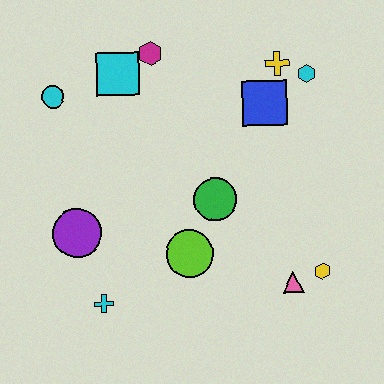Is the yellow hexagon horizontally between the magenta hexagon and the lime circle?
No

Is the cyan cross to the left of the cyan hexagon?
Yes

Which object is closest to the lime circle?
The green circle is closest to the lime circle.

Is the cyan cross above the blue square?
No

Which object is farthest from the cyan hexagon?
The cyan cross is farthest from the cyan hexagon.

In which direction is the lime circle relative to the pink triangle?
The lime circle is to the left of the pink triangle.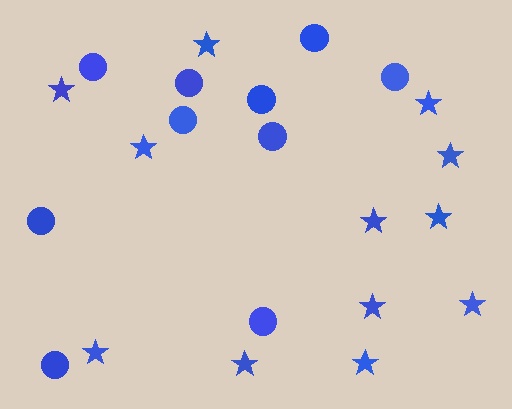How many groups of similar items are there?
There are 2 groups: one group of circles (10) and one group of stars (12).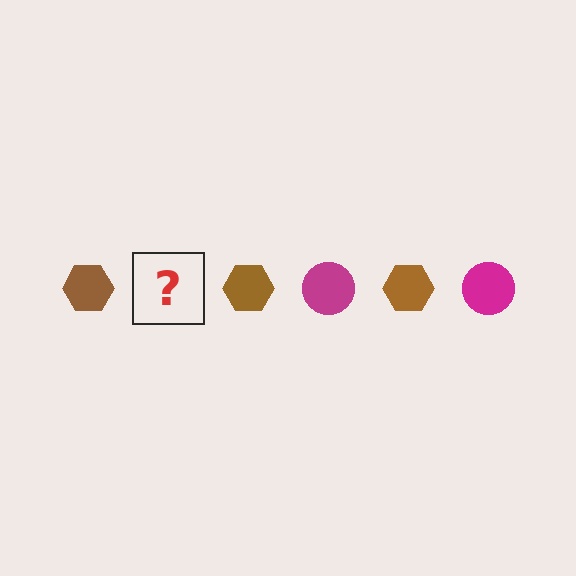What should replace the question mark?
The question mark should be replaced with a magenta circle.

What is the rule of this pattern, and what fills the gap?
The rule is that the pattern alternates between brown hexagon and magenta circle. The gap should be filled with a magenta circle.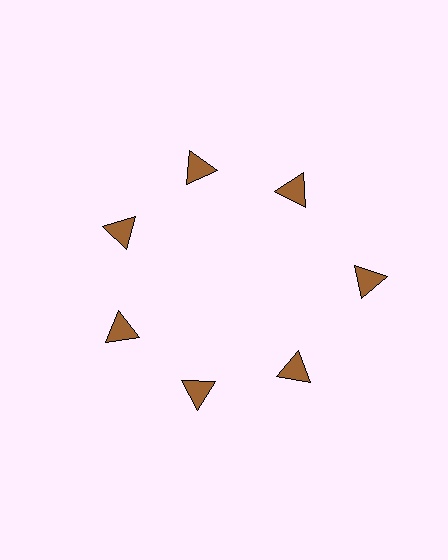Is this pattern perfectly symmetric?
No. The 7 brown triangles are arranged in a ring, but one element near the 3 o'clock position is pushed outward from the center, breaking the 7-fold rotational symmetry.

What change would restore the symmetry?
The symmetry would be restored by moving it inward, back onto the ring so that all 7 triangles sit at equal angles and equal distance from the center.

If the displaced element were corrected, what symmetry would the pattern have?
It would have 7-fold rotational symmetry — the pattern would map onto itself every 51 degrees.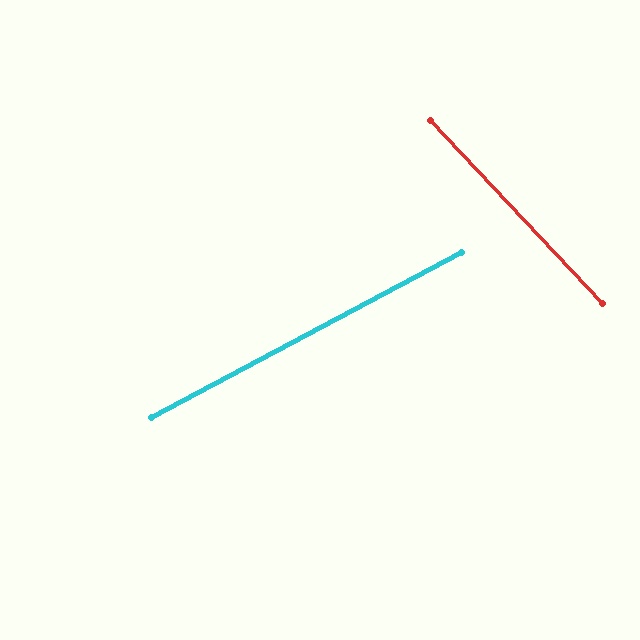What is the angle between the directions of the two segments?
Approximately 75 degrees.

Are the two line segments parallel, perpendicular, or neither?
Neither parallel nor perpendicular — they differ by about 75°.